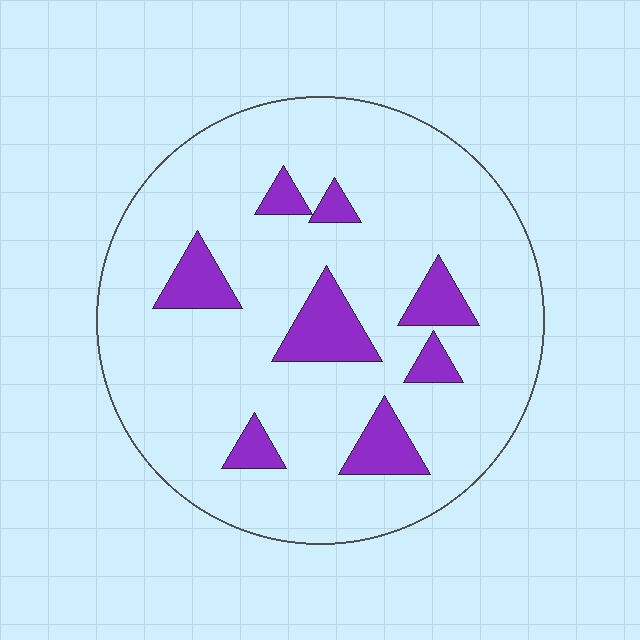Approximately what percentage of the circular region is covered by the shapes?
Approximately 15%.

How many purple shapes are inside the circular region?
8.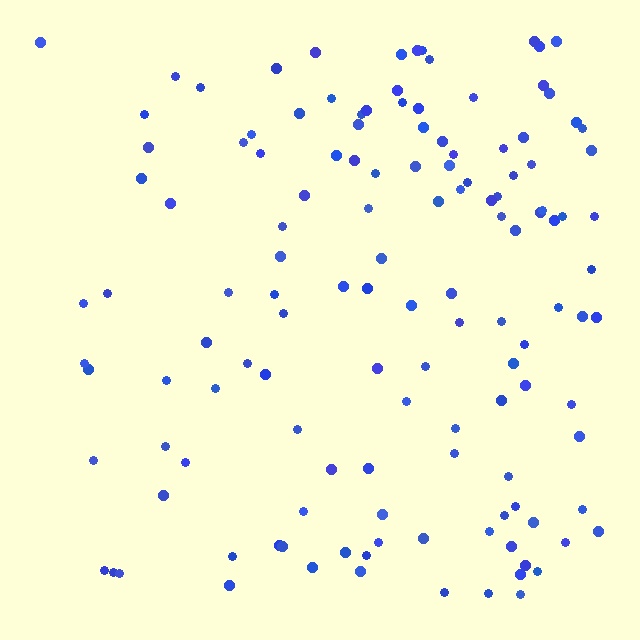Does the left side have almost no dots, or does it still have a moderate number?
Still a moderate number, just noticeably fewer than the right.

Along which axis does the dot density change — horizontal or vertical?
Horizontal.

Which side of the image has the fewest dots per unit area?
The left.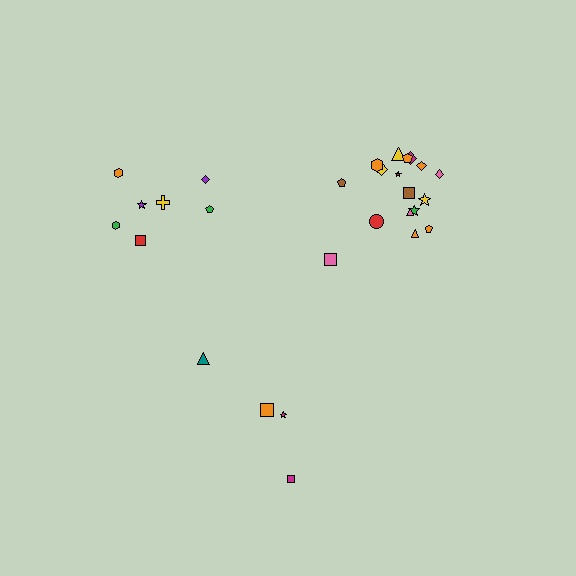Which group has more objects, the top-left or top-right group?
The top-right group.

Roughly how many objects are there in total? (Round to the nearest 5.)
Roughly 30 objects in total.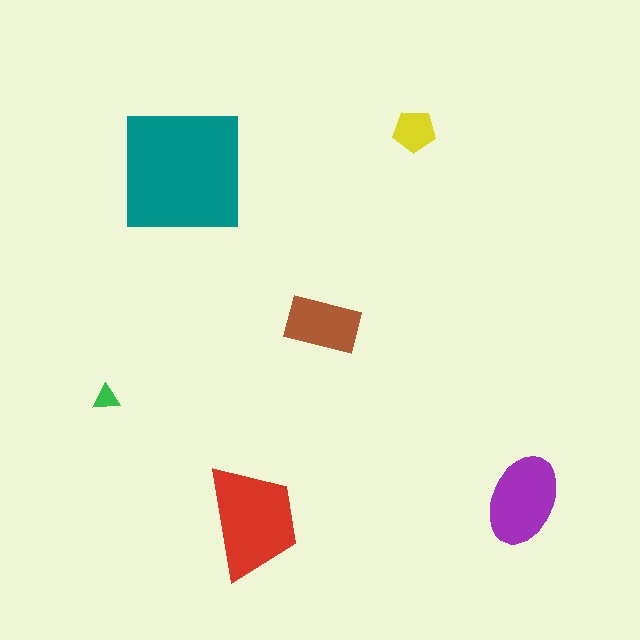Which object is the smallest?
The green triangle.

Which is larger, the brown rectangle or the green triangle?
The brown rectangle.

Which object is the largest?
The teal square.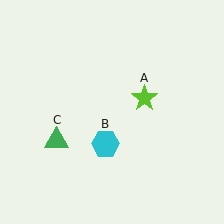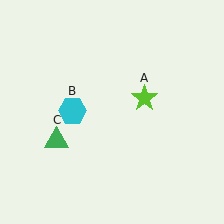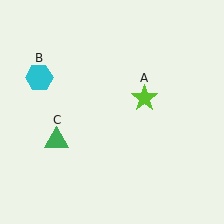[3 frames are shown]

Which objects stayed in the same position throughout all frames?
Lime star (object A) and green triangle (object C) remained stationary.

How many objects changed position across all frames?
1 object changed position: cyan hexagon (object B).